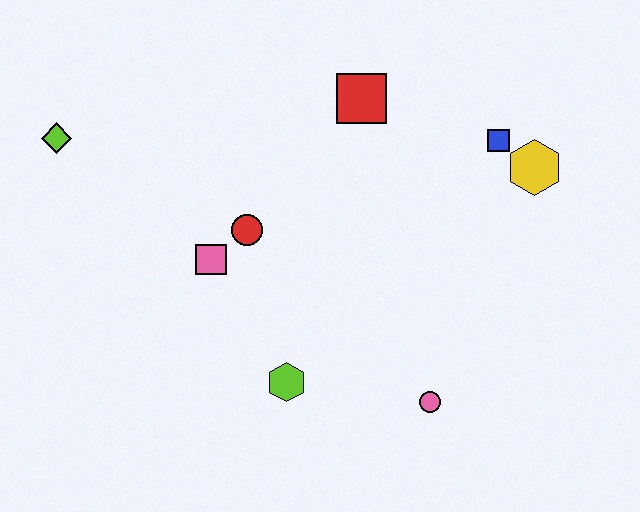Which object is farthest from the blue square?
The lime diamond is farthest from the blue square.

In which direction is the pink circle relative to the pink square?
The pink circle is to the right of the pink square.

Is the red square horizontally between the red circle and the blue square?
Yes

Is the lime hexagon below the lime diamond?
Yes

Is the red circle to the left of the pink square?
No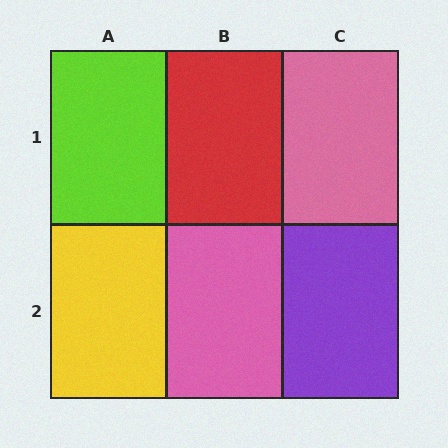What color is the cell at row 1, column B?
Red.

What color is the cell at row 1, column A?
Lime.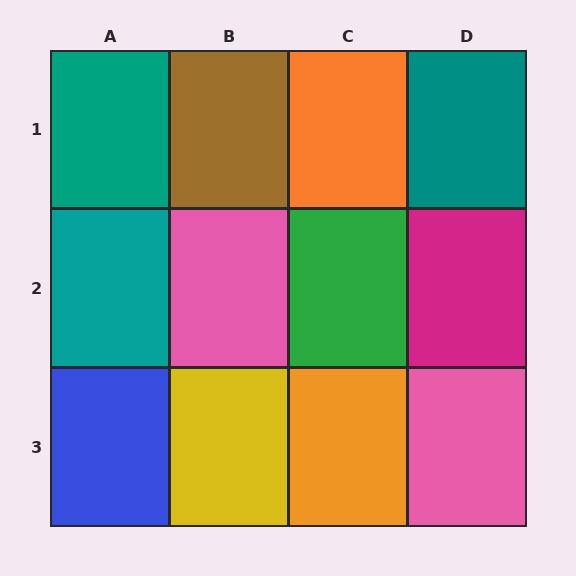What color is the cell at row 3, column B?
Yellow.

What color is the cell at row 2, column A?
Teal.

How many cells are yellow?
1 cell is yellow.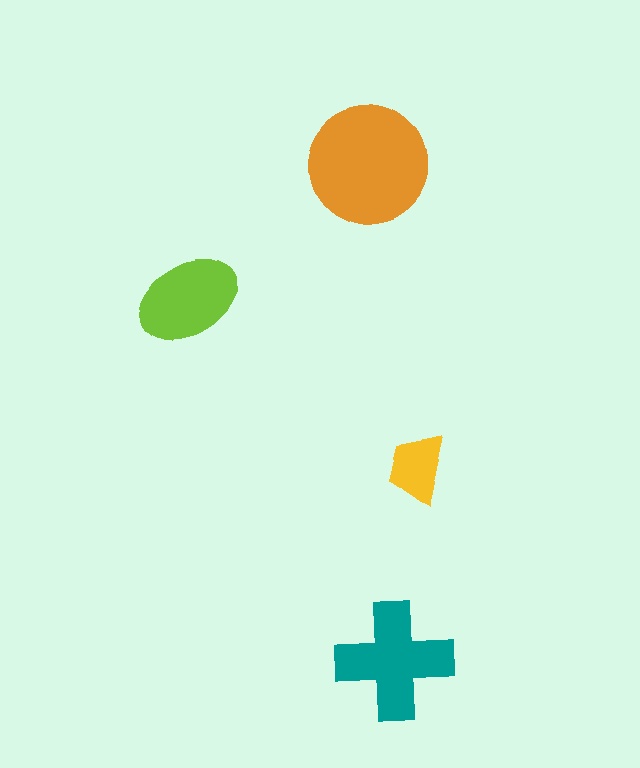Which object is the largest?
The orange circle.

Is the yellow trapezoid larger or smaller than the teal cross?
Smaller.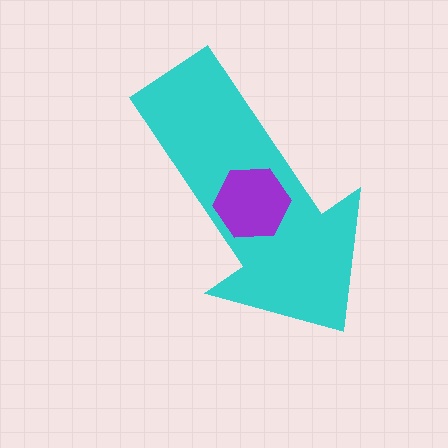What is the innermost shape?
The purple hexagon.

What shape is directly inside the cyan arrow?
The purple hexagon.